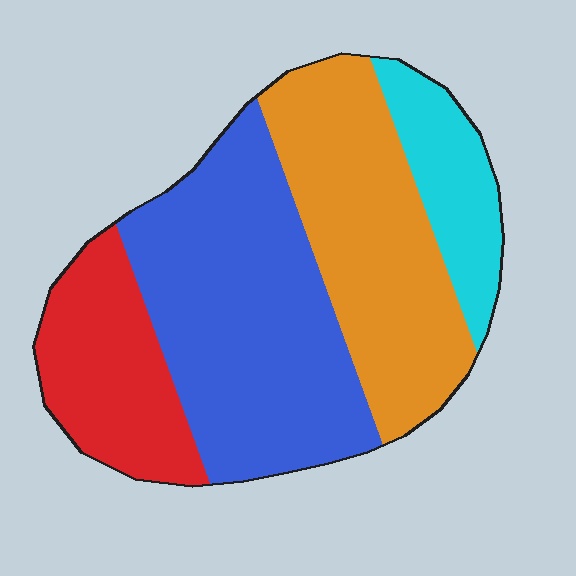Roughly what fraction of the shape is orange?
Orange covers 30% of the shape.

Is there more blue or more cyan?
Blue.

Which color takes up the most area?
Blue, at roughly 40%.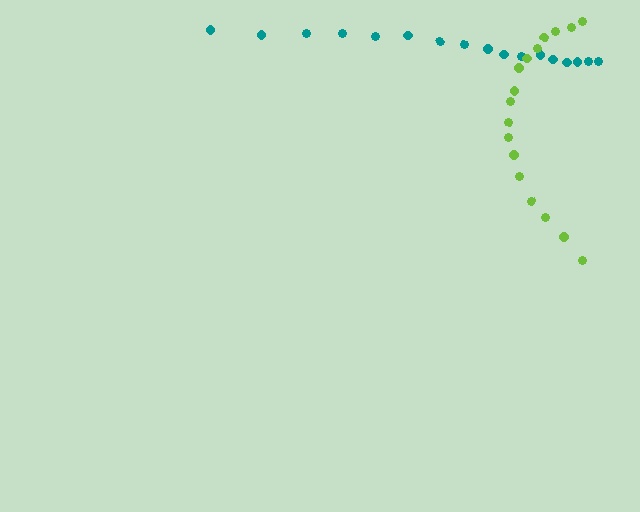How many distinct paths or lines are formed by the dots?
There are 2 distinct paths.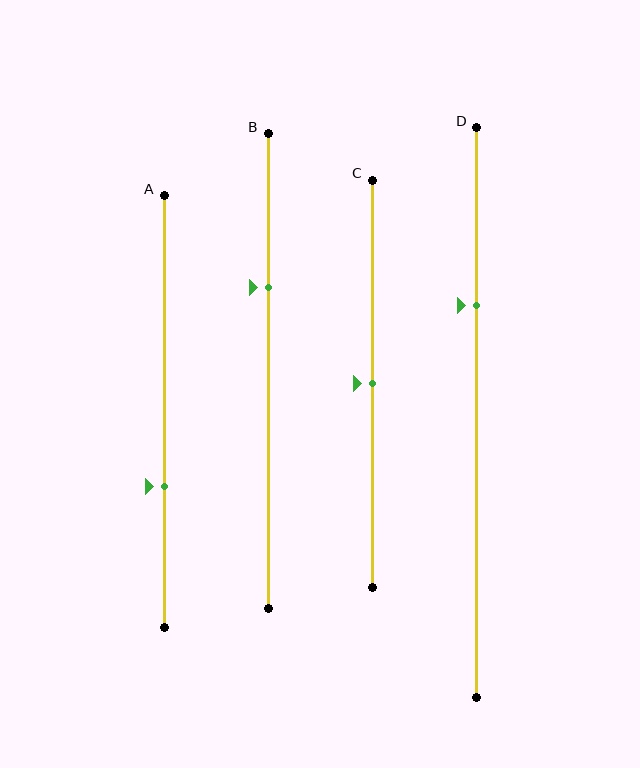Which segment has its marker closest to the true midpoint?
Segment C has its marker closest to the true midpoint.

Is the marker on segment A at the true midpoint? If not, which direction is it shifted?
No, the marker on segment A is shifted downward by about 17% of the segment length.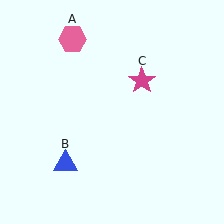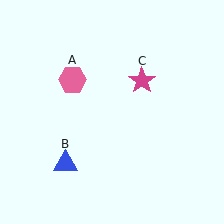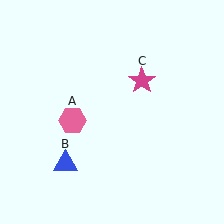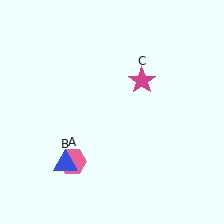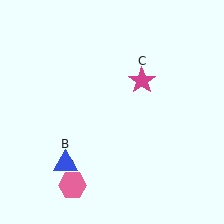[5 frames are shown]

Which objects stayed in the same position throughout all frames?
Blue triangle (object B) and magenta star (object C) remained stationary.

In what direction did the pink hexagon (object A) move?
The pink hexagon (object A) moved down.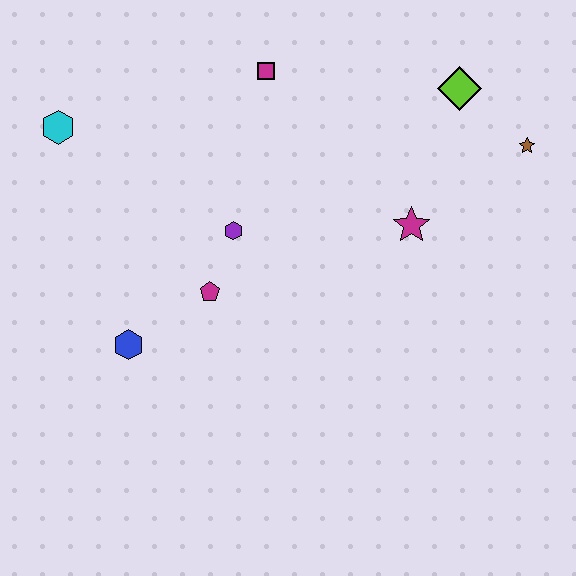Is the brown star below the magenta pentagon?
No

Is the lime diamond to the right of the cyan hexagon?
Yes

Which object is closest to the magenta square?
The purple hexagon is closest to the magenta square.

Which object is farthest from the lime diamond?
The blue hexagon is farthest from the lime diamond.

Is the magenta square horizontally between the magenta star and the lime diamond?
No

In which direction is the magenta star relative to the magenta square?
The magenta star is below the magenta square.